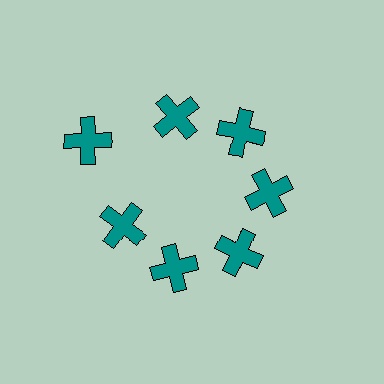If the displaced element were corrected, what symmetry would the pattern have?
It would have 7-fold rotational symmetry — the pattern would map onto itself every 51 degrees.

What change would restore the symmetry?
The symmetry would be restored by moving it inward, back onto the ring so that all 7 crosses sit at equal angles and equal distance from the center.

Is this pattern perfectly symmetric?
No. The 7 teal crosses are arranged in a ring, but one element near the 10 o'clock position is pushed outward from the center, breaking the 7-fold rotational symmetry.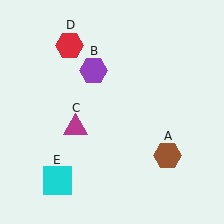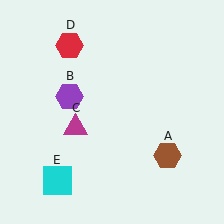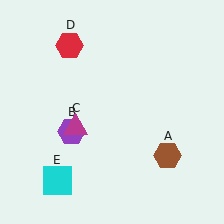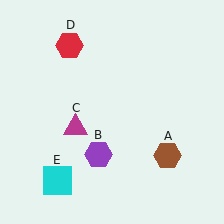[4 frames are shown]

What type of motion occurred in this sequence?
The purple hexagon (object B) rotated counterclockwise around the center of the scene.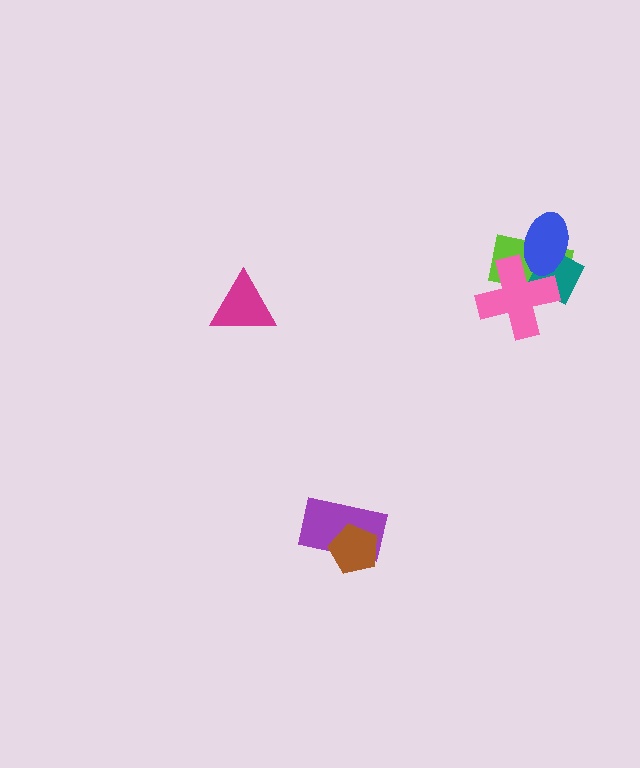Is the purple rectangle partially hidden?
Yes, it is partially covered by another shape.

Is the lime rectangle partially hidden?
Yes, it is partially covered by another shape.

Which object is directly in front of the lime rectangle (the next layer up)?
The teal diamond is directly in front of the lime rectangle.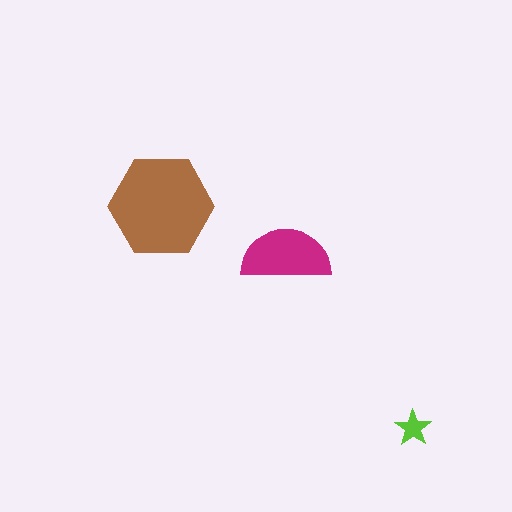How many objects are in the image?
There are 3 objects in the image.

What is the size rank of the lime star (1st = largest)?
3rd.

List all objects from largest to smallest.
The brown hexagon, the magenta semicircle, the lime star.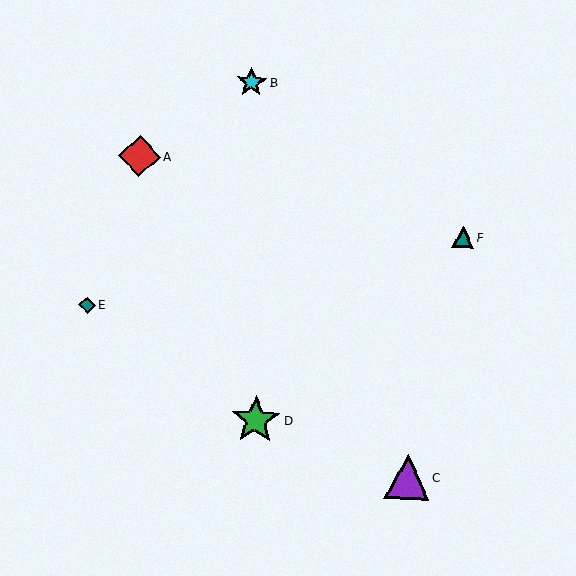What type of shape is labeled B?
Shape B is a cyan star.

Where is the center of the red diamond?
The center of the red diamond is at (139, 156).